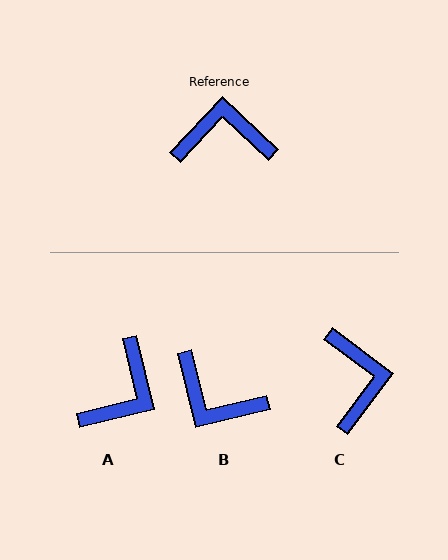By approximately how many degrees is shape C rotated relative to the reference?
Approximately 83 degrees clockwise.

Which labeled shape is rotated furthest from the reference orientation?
B, about 147 degrees away.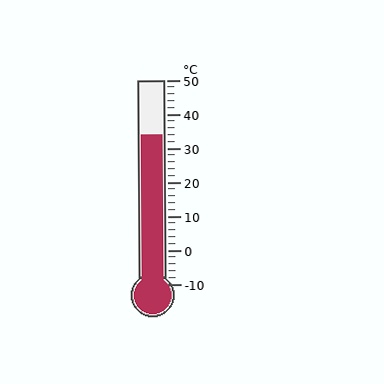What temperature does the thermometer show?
The thermometer shows approximately 34°C.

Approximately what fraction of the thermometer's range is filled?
The thermometer is filled to approximately 75% of its range.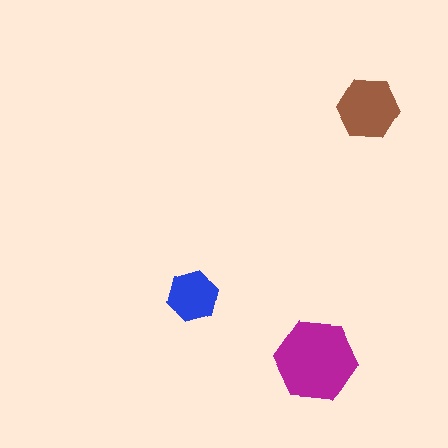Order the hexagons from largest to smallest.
the magenta one, the brown one, the blue one.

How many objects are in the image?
There are 3 objects in the image.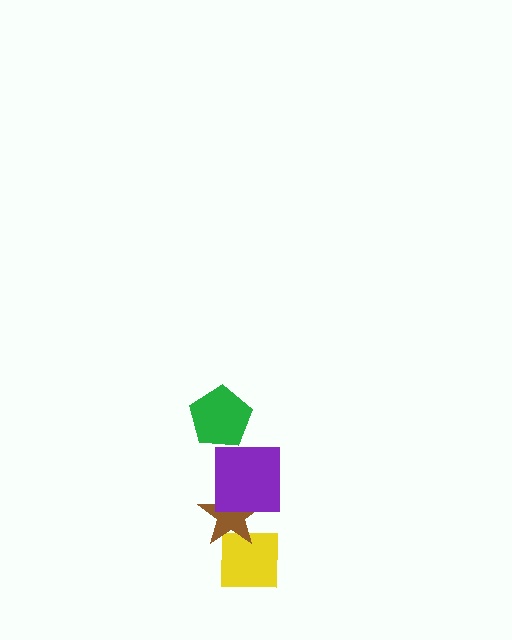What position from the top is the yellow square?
The yellow square is 4th from the top.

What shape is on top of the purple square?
The green pentagon is on top of the purple square.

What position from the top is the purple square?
The purple square is 2nd from the top.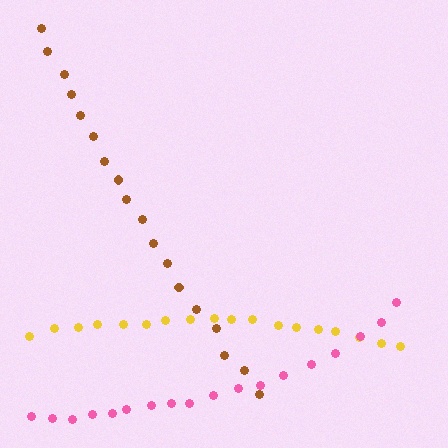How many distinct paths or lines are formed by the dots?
There are 3 distinct paths.